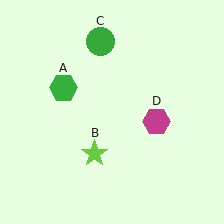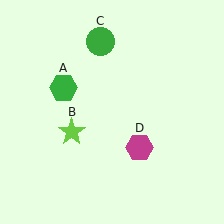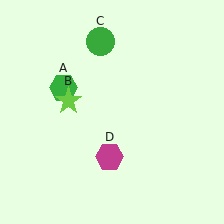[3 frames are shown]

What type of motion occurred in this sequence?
The lime star (object B), magenta hexagon (object D) rotated clockwise around the center of the scene.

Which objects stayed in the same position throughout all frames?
Green hexagon (object A) and green circle (object C) remained stationary.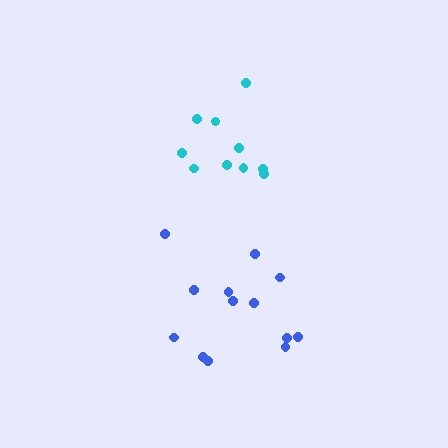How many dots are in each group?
Group 1: 13 dots, Group 2: 10 dots (23 total).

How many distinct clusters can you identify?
There are 2 distinct clusters.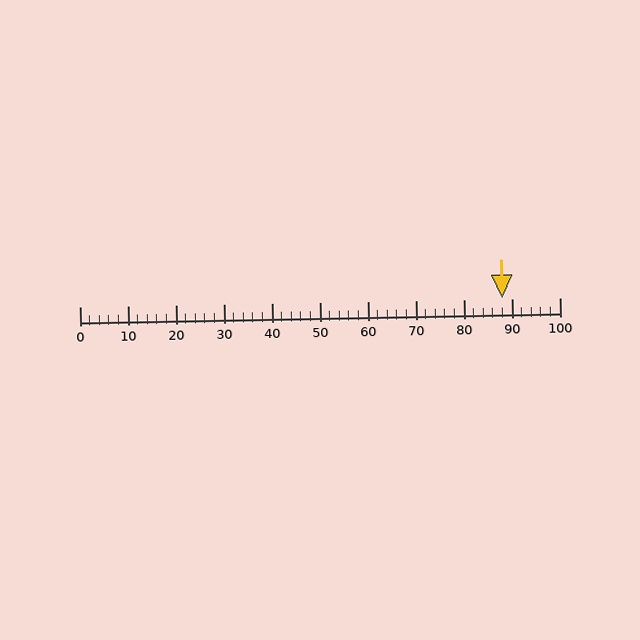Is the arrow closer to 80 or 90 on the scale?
The arrow is closer to 90.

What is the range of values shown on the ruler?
The ruler shows values from 0 to 100.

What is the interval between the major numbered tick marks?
The major tick marks are spaced 10 units apart.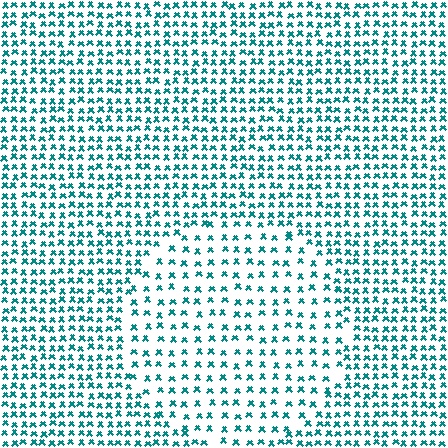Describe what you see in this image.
The image contains small teal elements arranged at two different densities. A circle-shaped region is visible where the elements are less densely packed than the surrounding area.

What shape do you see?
I see a circle.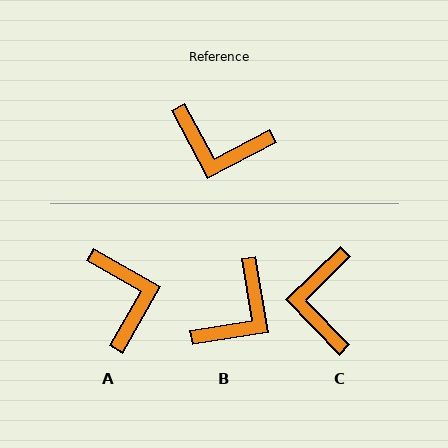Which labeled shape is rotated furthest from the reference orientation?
A, about 122 degrees away.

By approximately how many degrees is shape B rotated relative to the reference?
Approximately 71 degrees counter-clockwise.